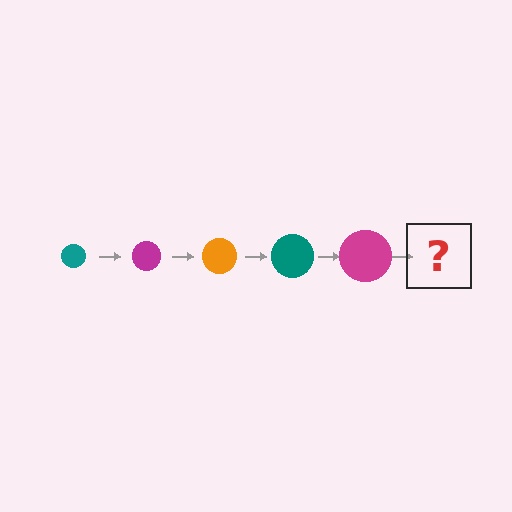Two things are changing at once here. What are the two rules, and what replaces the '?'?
The two rules are that the circle grows larger each step and the color cycles through teal, magenta, and orange. The '?' should be an orange circle, larger than the previous one.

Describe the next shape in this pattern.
It should be an orange circle, larger than the previous one.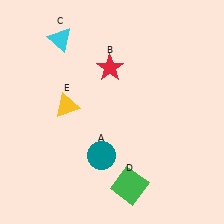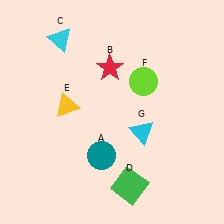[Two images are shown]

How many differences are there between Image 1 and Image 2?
There are 2 differences between the two images.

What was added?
A lime circle (F), a cyan triangle (G) were added in Image 2.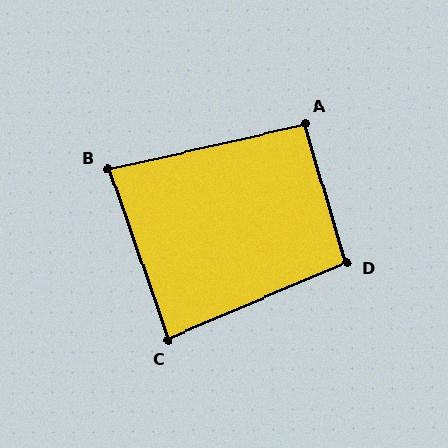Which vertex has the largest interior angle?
D, at approximately 97 degrees.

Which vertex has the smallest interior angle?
B, at approximately 83 degrees.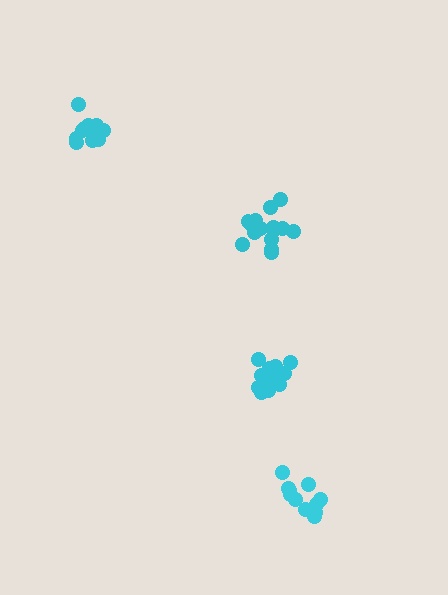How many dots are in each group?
Group 1: 15 dots, Group 2: 15 dots, Group 3: 11 dots, Group 4: 11 dots (52 total).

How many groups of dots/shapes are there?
There are 4 groups.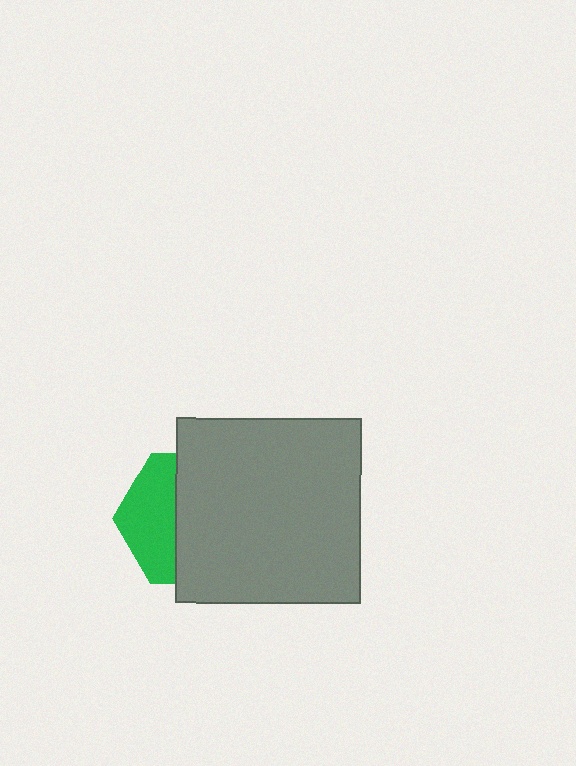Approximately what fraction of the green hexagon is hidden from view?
Roughly 62% of the green hexagon is hidden behind the gray square.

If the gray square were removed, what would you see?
You would see the complete green hexagon.